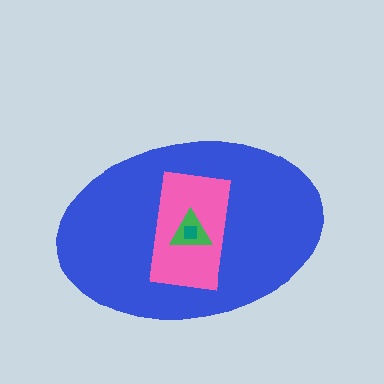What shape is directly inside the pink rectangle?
The green triangle.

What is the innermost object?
The teal square.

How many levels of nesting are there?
4.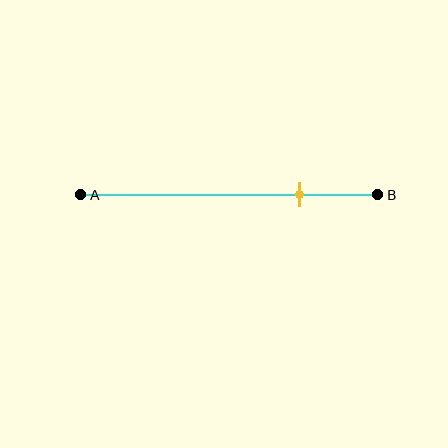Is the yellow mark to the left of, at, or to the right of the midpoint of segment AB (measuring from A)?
The yellow mark is to the right of the midpoint of segment AB.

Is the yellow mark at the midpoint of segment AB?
No, the mark is at about 75% from A, not at the 50% midpoint.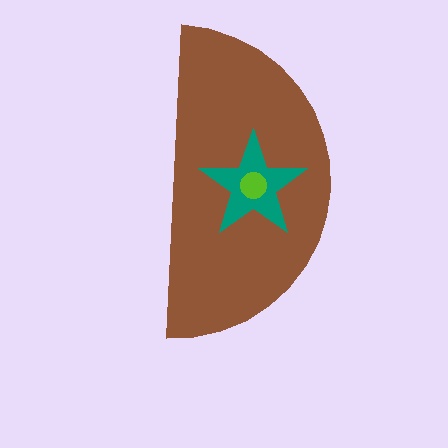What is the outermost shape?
The brown semicircle.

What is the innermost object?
The lime circle.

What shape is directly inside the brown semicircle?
The teal star.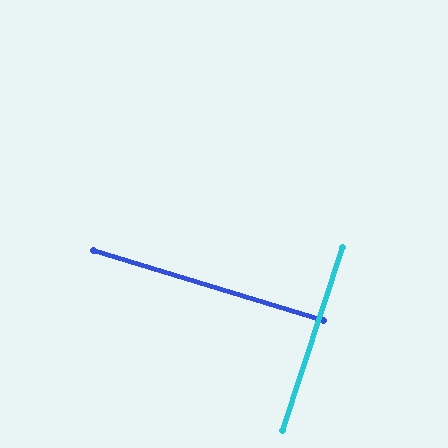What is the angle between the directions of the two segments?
Approximately 89 degrees.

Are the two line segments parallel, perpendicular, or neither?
Perpendicular — they meet at approximately 89°.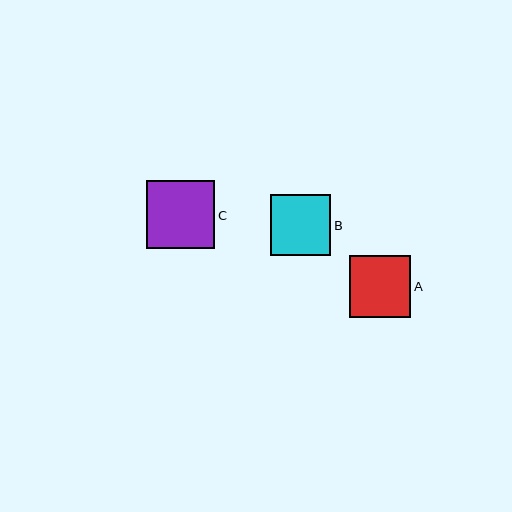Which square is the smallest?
Square B is the smallest with a size of approximately 60 pixels.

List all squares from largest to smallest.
From largest to smallest: C, A, B.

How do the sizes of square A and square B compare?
Square A and square B are approximately the same size.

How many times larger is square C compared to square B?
Square C is approximately 1.1 times the size of square B.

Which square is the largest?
Square C is the largest with a size of approximately 69 pixels.